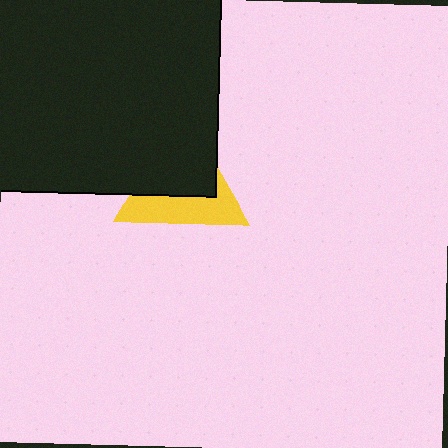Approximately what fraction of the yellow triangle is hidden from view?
Roughly 55% of the yellow triangle is hidden behind the black square.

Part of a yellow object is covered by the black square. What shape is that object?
It is a triangle.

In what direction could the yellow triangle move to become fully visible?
The yellow triangle could move toward the lower-right. That would shift it out from behind the black square entirely.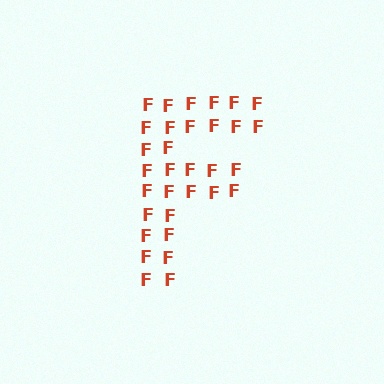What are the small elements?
The small elements are letter F's.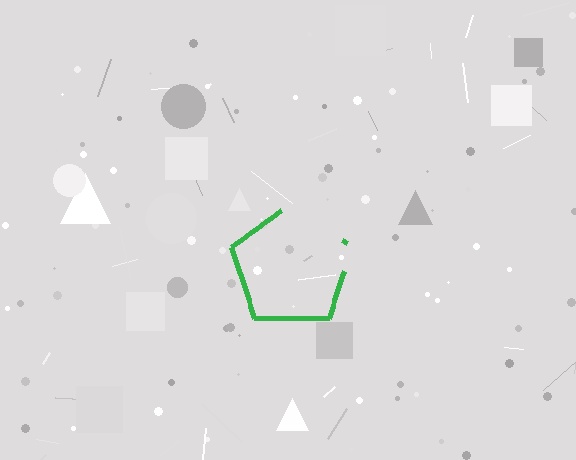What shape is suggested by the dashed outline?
The dashed outline suggests a pentagon.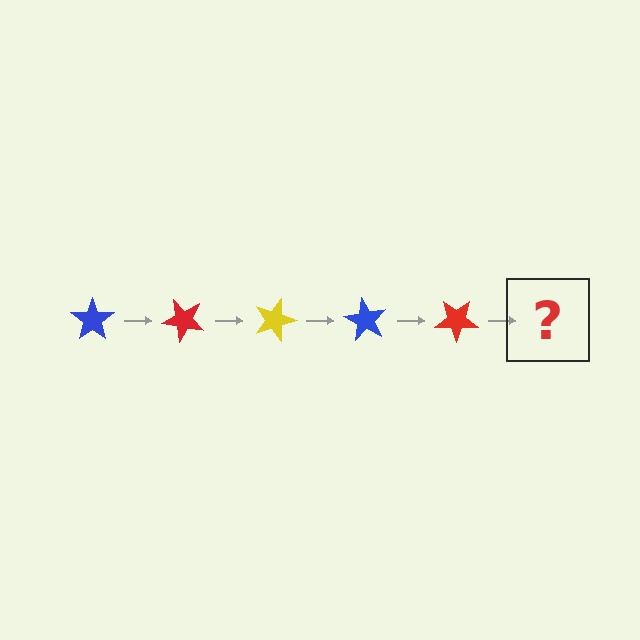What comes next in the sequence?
The next element should be a yellow star, rotated 225 degrees from the start.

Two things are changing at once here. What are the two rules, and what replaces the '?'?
The two rules are that it rotates 45 degrees each step and the color cycles through blue, red, and yellow. The '?' should be a yellow star, rotated 225 degrees from the start.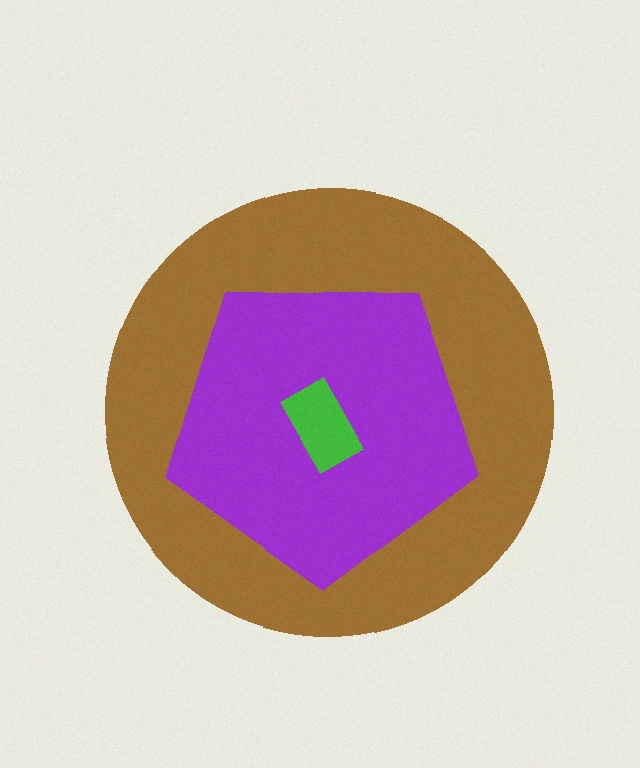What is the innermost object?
The green rectangle.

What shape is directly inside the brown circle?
The purple pentagon.